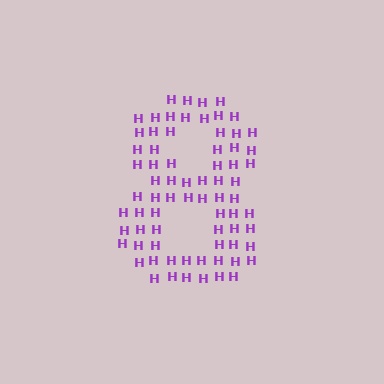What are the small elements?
The small elements are letter H's.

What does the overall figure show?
The overall figure shows the digit 8.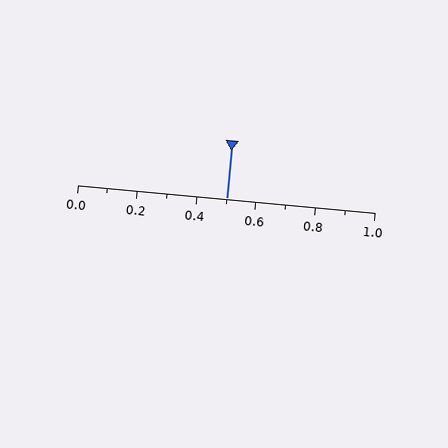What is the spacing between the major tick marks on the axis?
The major ticks are spaced 0.2 apart.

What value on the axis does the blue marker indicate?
The marker indicates approximately 0.5.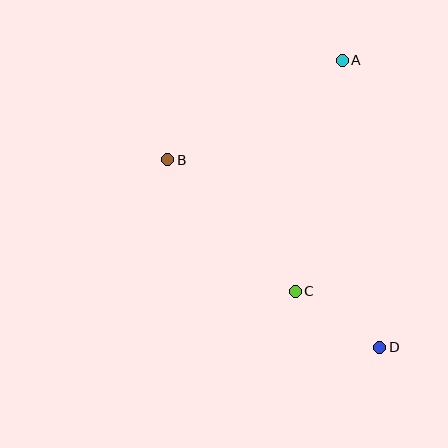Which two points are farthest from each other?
Points A and D are farthest from each other.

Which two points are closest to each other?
Points C and D are closest to each other.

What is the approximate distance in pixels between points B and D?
The distance between B and D is approximately 283 pixels.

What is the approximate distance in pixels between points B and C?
The distance between B and C is approximately 183 pixels.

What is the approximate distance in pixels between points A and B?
The distance between A and B is approximately 201 pixels.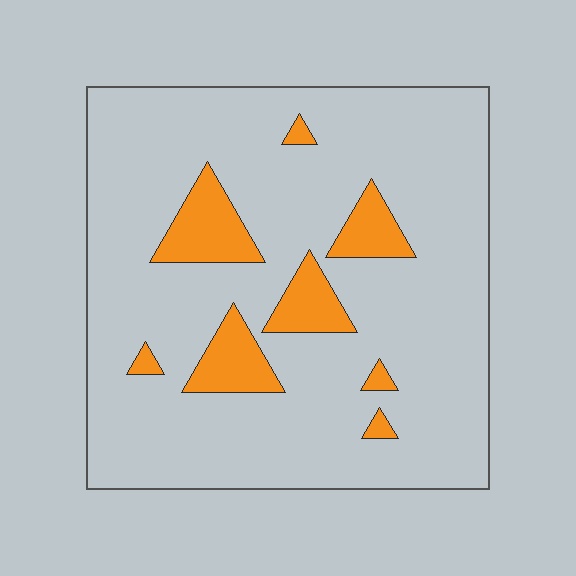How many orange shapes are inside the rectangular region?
8.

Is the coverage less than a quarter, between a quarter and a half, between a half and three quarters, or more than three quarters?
Less than a quarter.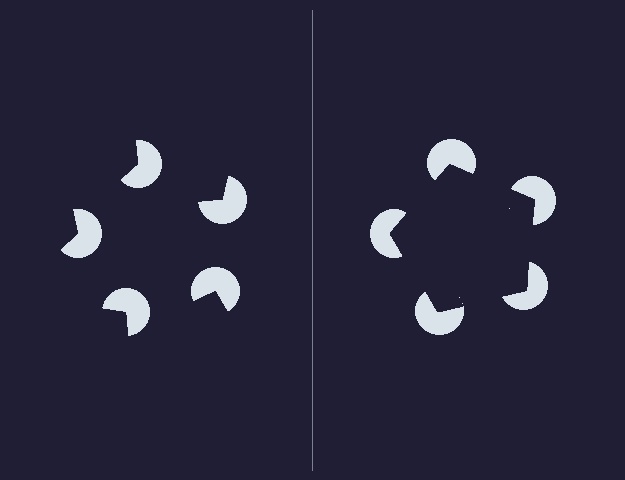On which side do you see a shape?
An illusory pentagon appears on the right side. On the left side the wedge cuts are rotated, so no coherent shape forms.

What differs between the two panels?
The pac-man discs are positioned identically on both sides; only the wedge orientations differ. On the right they align to a pentagon; on the left they are misaligned.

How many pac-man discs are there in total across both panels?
10 — 5 on each side.